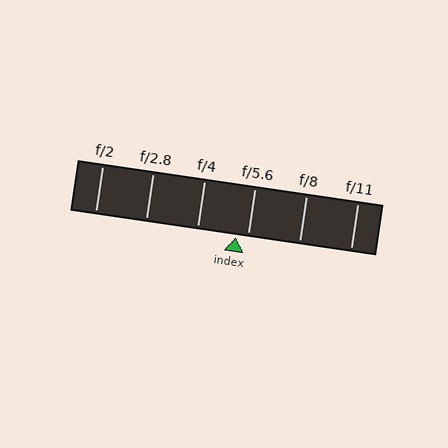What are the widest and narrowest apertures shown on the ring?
The widest aperture shown is f/2 and the narrowest is f/11.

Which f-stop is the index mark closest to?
The index mark is closest to f/5.6.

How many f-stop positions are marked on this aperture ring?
There are 6 f-stop positions marked.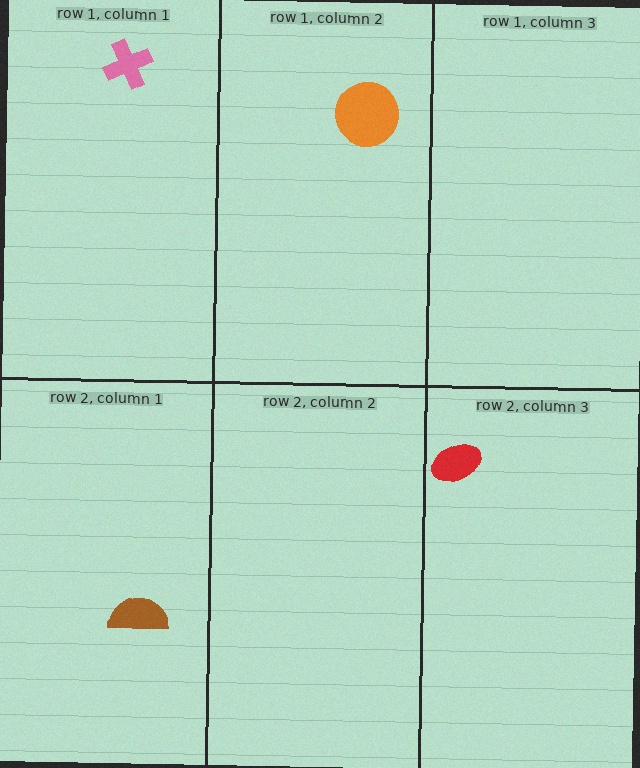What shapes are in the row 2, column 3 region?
The red ellipse.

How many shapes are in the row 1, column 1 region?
1.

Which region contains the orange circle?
The row 1, column 2 region.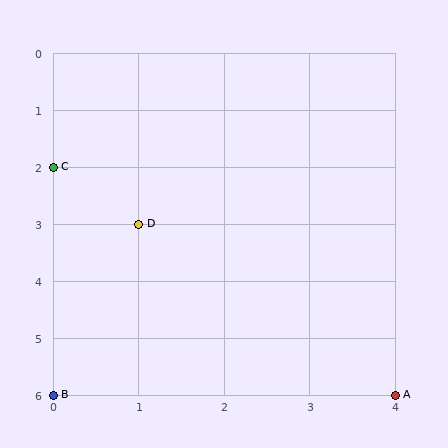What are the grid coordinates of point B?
Point B is at grid coordinates (0, 6).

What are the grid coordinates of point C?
Point C is at grid coordinates (0, 2).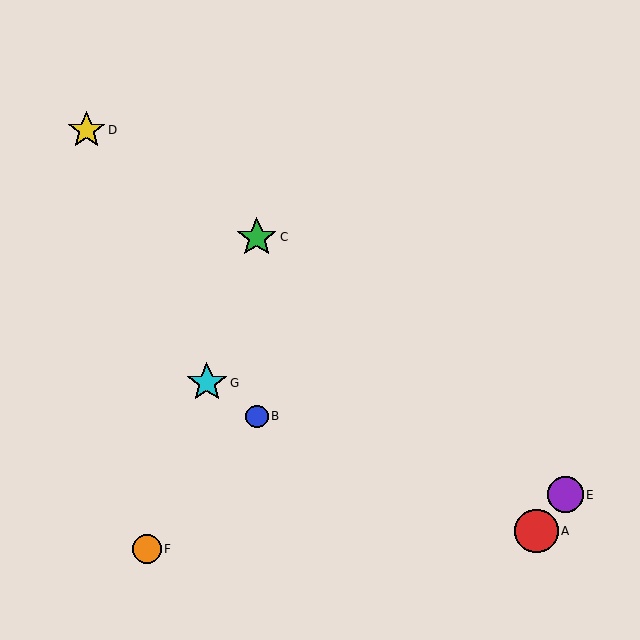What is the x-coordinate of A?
Object A is at x≈537.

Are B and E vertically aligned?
No, B is at x≈257 and E is at x≈565.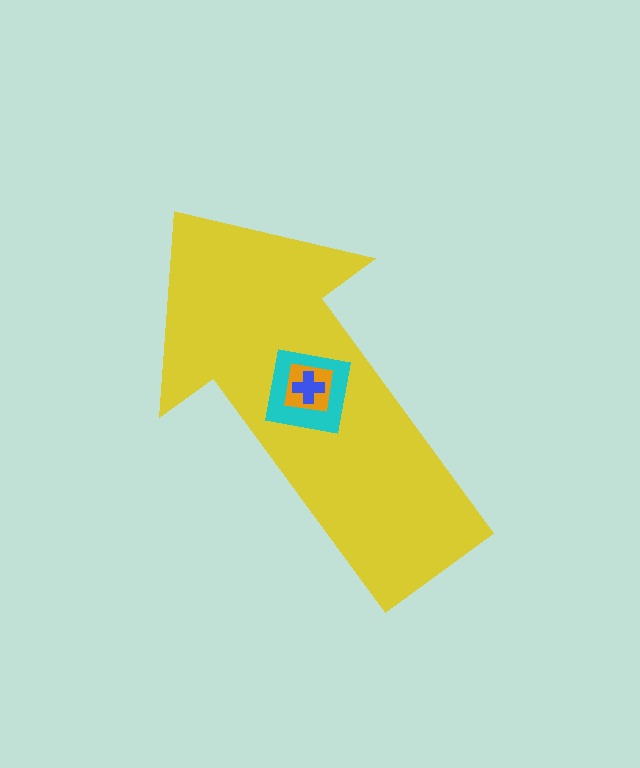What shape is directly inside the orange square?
The blue cross.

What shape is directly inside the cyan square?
The orange square.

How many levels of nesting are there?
4.